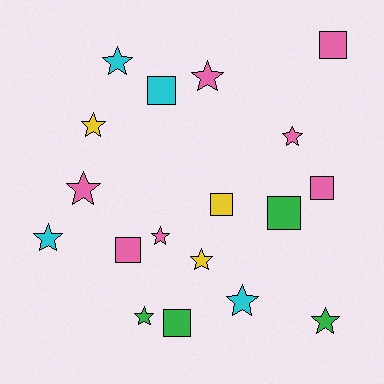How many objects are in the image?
There are 18 objects.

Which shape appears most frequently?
Star, with 11 objects.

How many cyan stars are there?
There are 3 cyan stars.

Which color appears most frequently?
Pink, with 7 objects.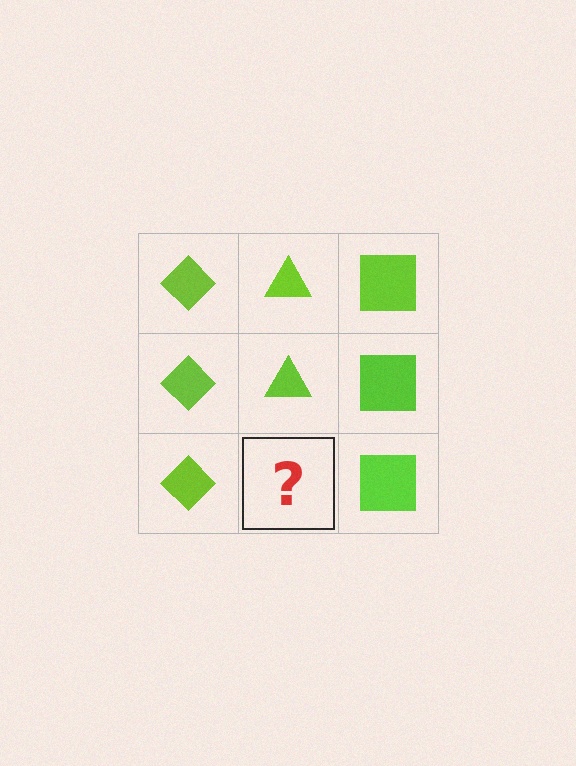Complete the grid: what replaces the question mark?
The question mark should be replaced with a lime triangle.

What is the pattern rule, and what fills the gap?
The rule is that each column has a consistent shape. The gap should be filled with a lime triangle.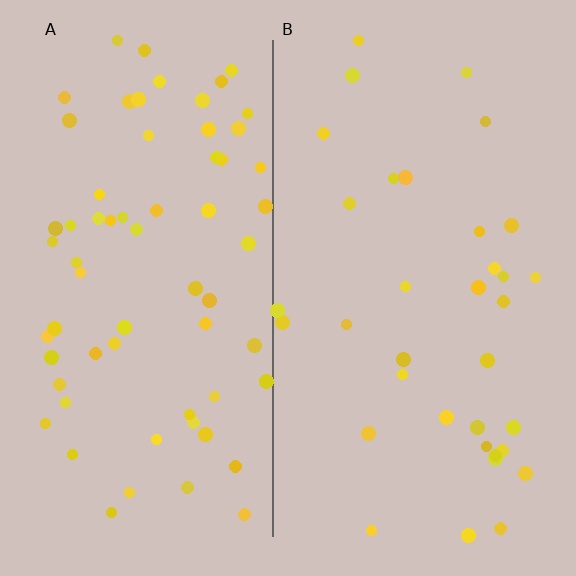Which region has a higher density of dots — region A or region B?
A (the left).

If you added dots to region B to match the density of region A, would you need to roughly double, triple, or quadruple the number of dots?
Approximately double.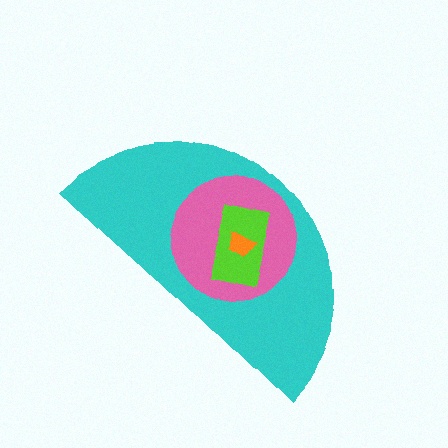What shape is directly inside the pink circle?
The lime rectangle.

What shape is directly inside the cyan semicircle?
The pink circle.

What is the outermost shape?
The cyan semicircle.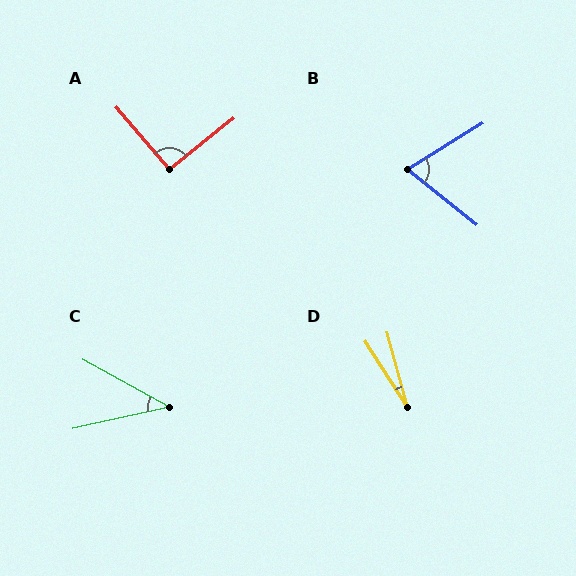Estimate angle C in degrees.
Approximately 41 degrees.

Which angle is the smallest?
D, at approximately 18 degrees.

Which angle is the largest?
A, at approximately 92 degrees.